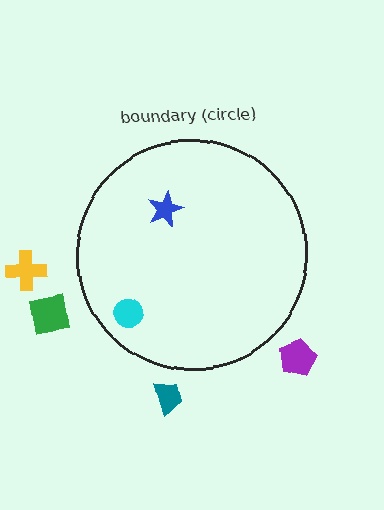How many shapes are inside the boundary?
2 inside, 4 outside.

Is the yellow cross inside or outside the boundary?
Outside.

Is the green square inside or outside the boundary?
Outside.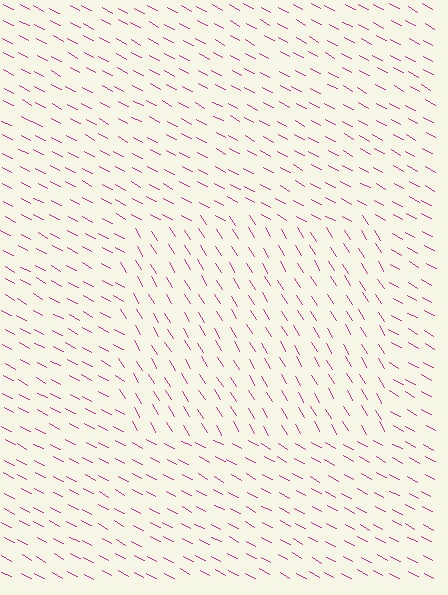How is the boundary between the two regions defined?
The boundary is defined purely by a change in line orientation (approximately 30 degrees difference). All lines are the same color and thickness.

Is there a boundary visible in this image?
Yes, there is a texture boundary formed by a change in line orientation.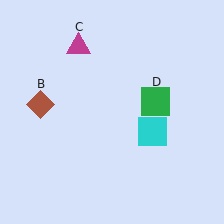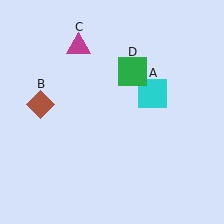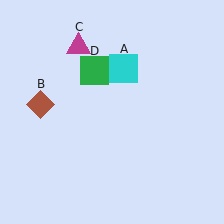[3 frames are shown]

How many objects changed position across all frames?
2 objects changed position: cyan square (object A), green square (object D).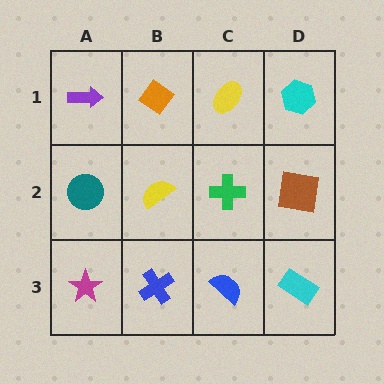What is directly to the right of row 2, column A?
A yellow semicircle.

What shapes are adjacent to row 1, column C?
A green cross (row 2, column C), an orange diamond (row 1, column B), a cyan hexagon (row 1, column D).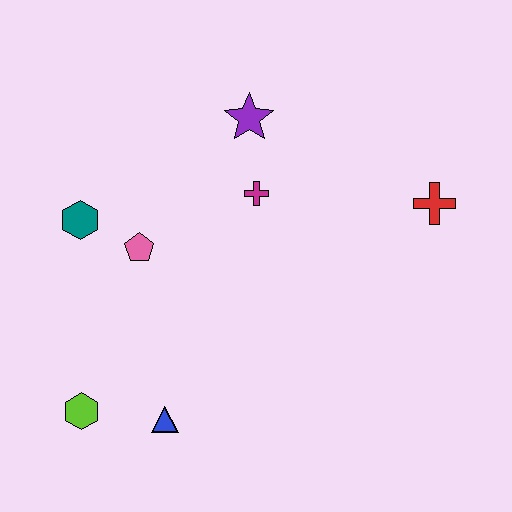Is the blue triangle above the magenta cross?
No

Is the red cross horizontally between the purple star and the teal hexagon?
No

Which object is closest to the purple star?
The magenta cross is closest to the purple star.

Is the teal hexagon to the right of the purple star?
No